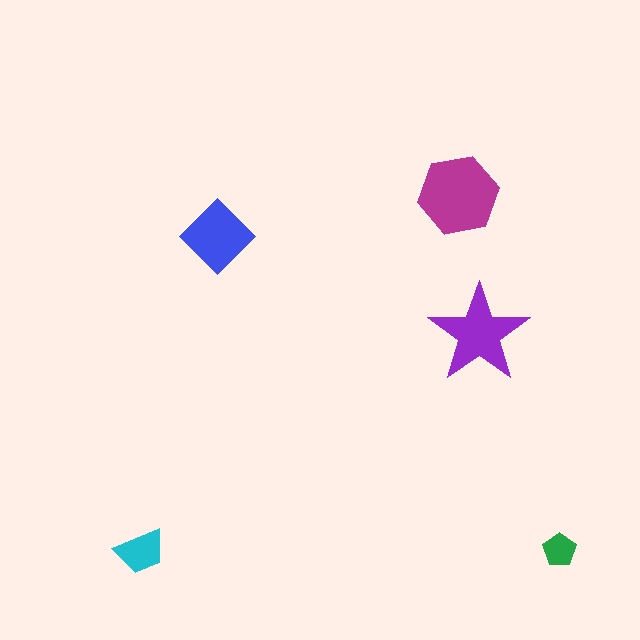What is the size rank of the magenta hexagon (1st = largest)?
1st.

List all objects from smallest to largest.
The green pentagon, the cyan trapezoid, the blue diamond, the purple star, the magenta hexagon.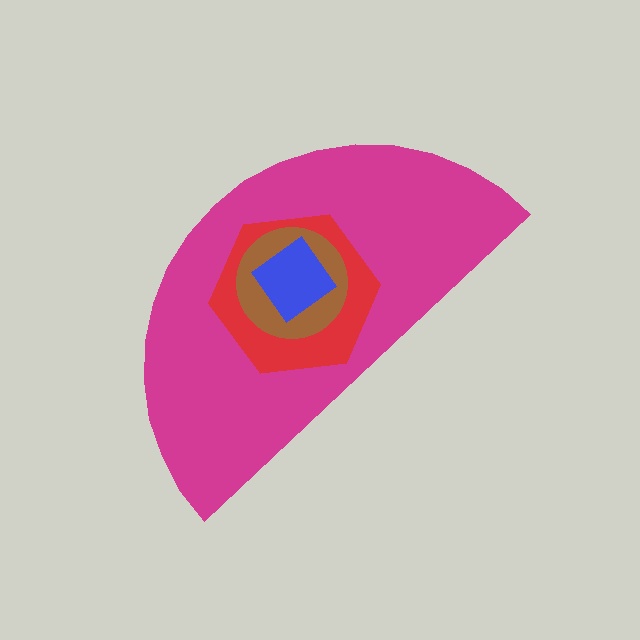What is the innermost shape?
The blue diamond.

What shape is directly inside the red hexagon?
The brown circle.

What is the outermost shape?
The magenta semicircle.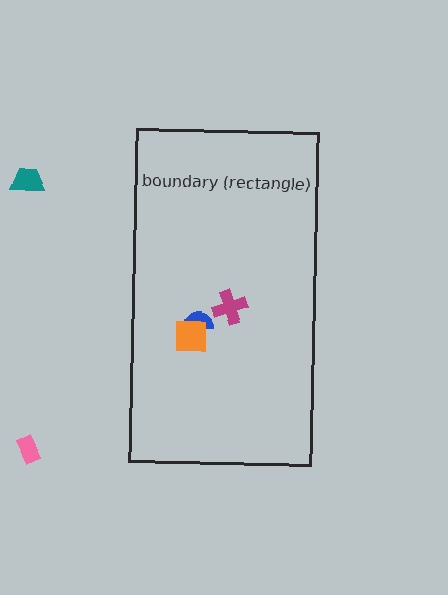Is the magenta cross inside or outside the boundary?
Inside.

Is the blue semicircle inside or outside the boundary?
Inside.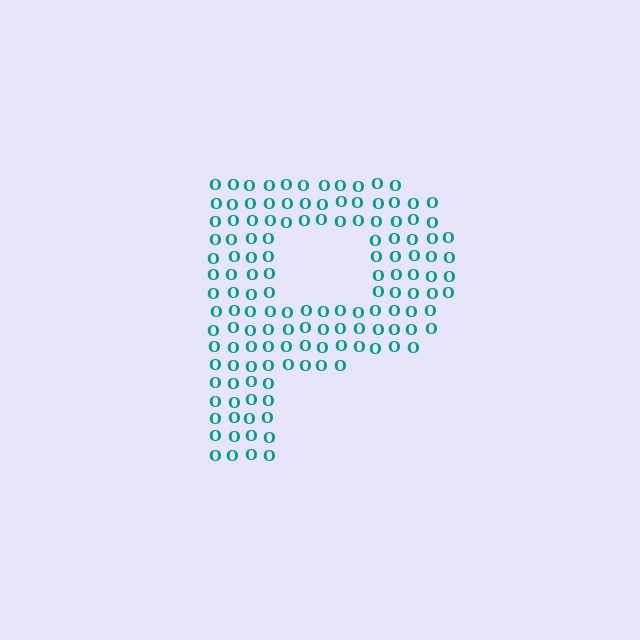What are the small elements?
The small elements are letter O's.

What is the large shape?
The large shape is the letter P.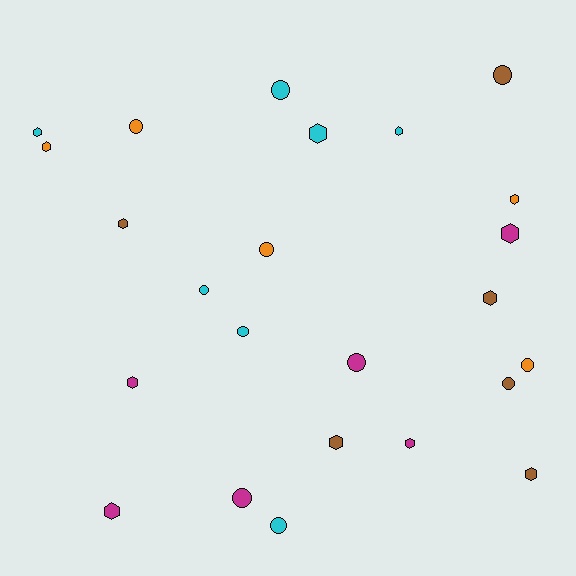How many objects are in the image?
There are 24 objects.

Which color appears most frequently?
Cyan, with 7 objects.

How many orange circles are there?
There are 3 orange circles.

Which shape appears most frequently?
Hexagon, with 13 objects.